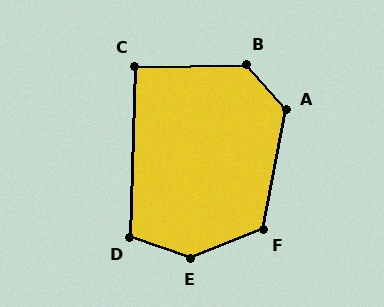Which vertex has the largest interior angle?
E, at approximately 140 degrees.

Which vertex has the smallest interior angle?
C, at approximately 93 degrees.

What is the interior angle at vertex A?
Approximately 127 degrees (obtuse).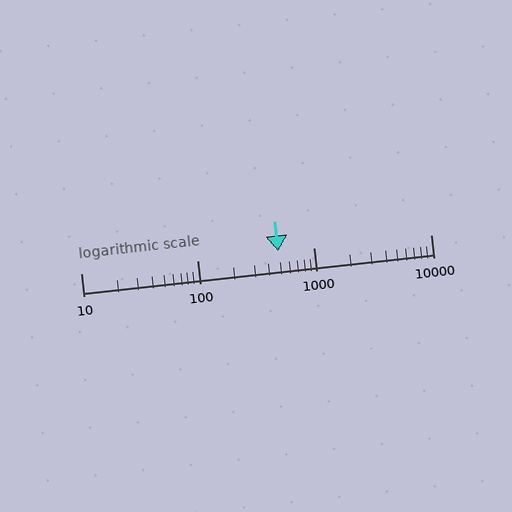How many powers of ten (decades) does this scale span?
The scale spans 3 decades, from 10 to 10000.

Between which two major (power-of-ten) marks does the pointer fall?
The pointer is between 100 and 1000.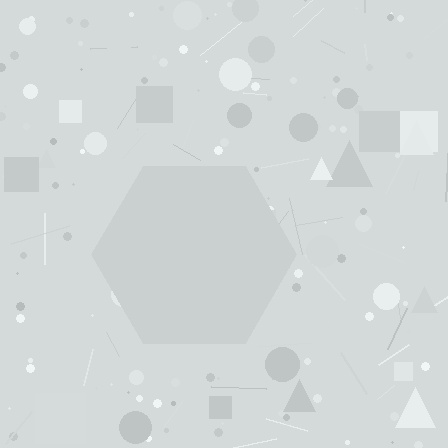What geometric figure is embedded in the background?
A hexagon is embedded in the background.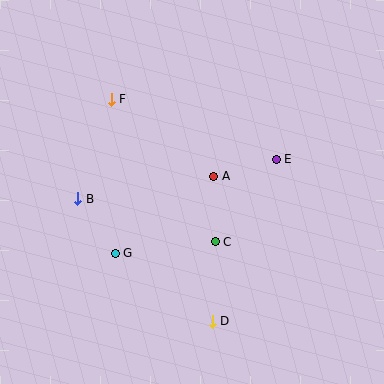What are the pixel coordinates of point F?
Point F is at (111, 99).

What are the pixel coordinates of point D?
Point D is at (212, 321).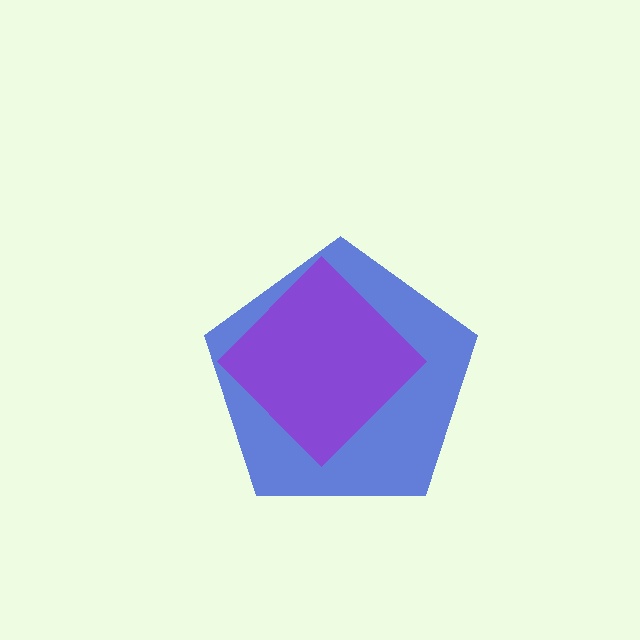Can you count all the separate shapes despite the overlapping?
Yes, there are 2 separate shapes.